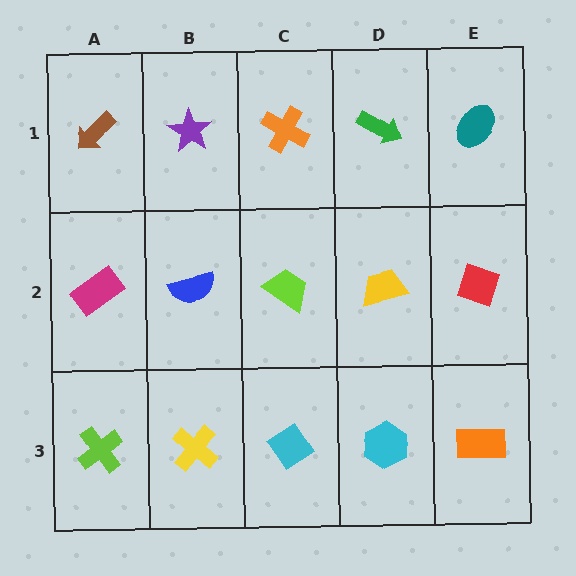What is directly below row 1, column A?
A magenta rectangle.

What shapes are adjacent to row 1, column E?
A red diamond (row 2, column E), a green arrow (row 1, column D).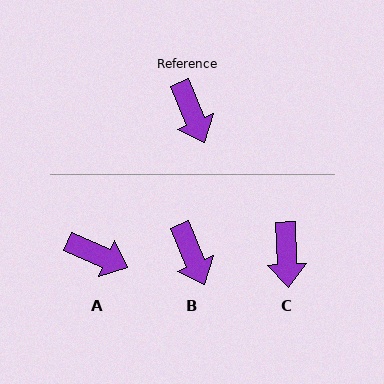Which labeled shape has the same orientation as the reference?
B.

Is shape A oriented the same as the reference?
No, it is off by about 43 degrees.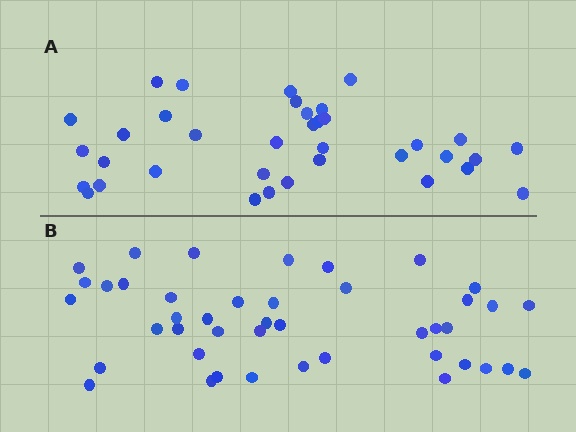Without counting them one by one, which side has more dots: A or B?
Region B (the bottom region) has more dots.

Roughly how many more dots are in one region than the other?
Region B has roughly 8 or so more dots than region A.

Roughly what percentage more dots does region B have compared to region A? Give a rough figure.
About 20% more.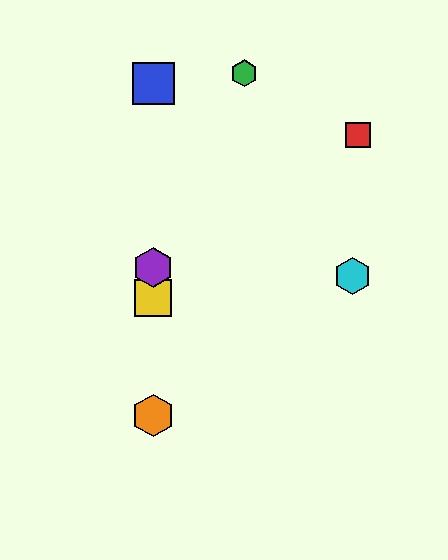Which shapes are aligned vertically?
The blue square, the yellow square, the purple hexagon, the orange hexagon are aligned vertically.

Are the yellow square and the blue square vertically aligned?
Yes, both are at x≈153.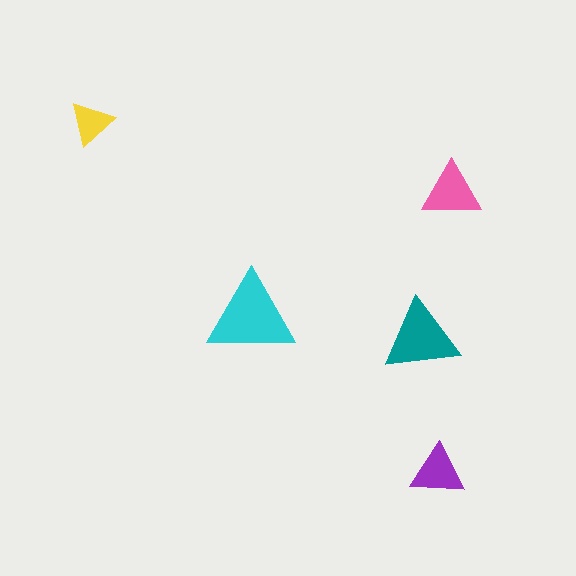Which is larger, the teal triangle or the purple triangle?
The teal one.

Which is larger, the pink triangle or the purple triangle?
The pink one.